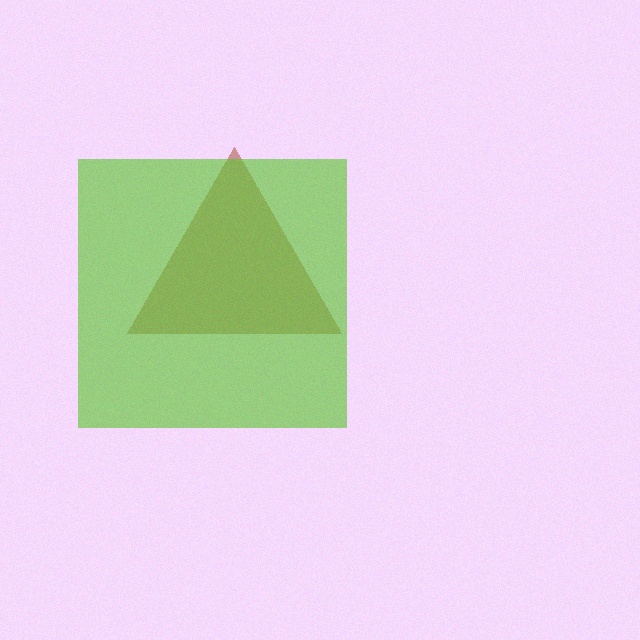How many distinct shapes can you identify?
There are 2 distinct shapes: a brown triangle, a lime square.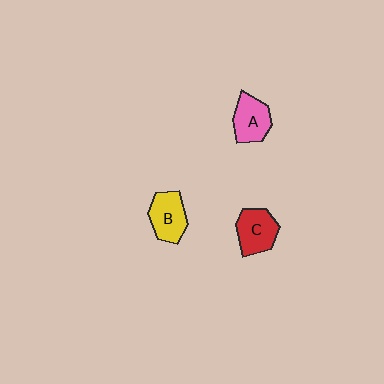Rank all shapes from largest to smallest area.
From largest to smallest: C (red), B (yellow), A (pink).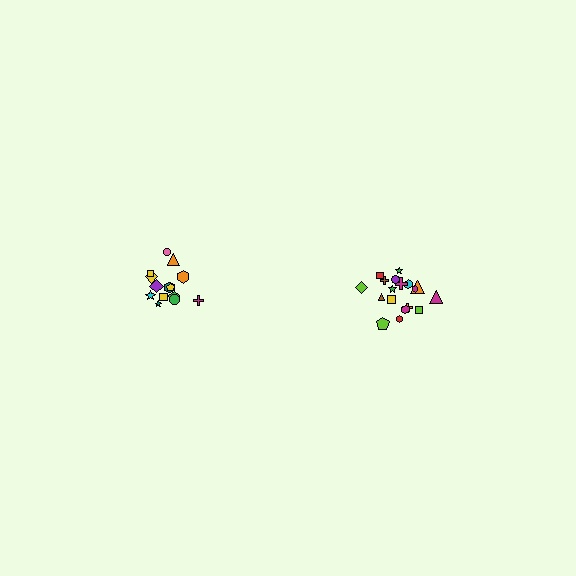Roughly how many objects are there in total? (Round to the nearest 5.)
Roughly 35 objects in total.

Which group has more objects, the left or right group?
The right group.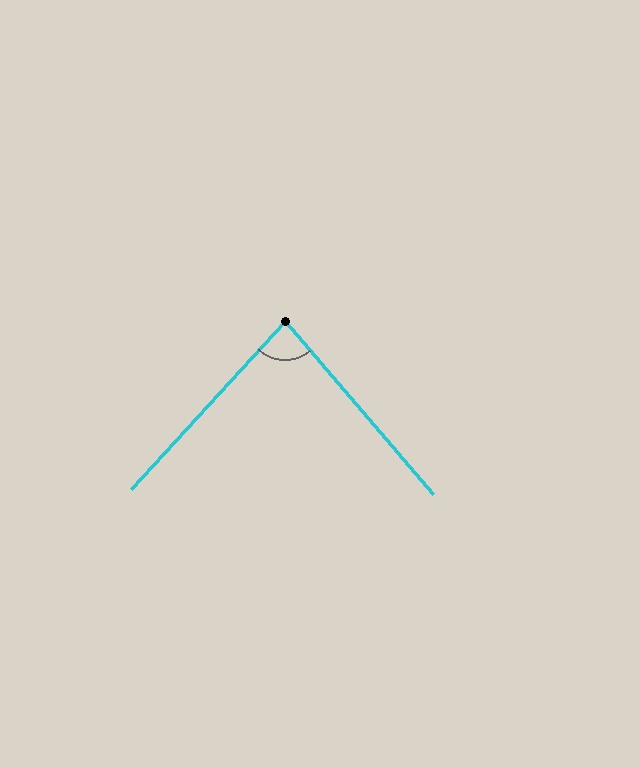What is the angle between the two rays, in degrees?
Approximately 83 degrees.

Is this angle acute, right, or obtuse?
It is acute.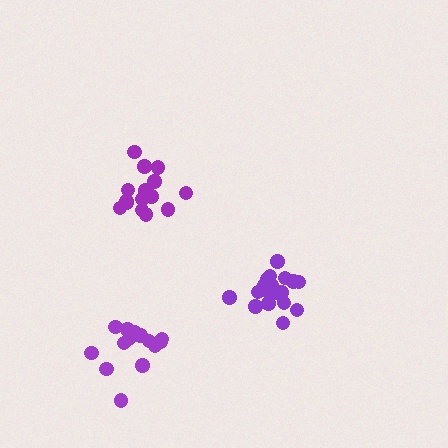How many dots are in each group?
Group 1: 18 dots, Group 2: 15 dots, Group 3: 15 dots (48 total).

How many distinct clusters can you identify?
There are 3 distinct clusters.